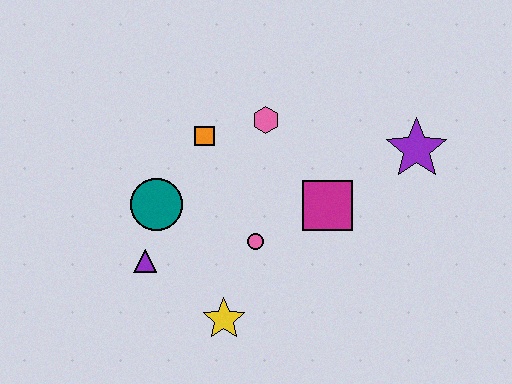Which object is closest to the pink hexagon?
The orange square is closest to the pink hexagon.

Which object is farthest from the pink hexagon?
The yellow star is farthest from the pink hexagon.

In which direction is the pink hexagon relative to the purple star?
The pink hexagon is to the left of the purple star.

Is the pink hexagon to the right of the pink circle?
Yes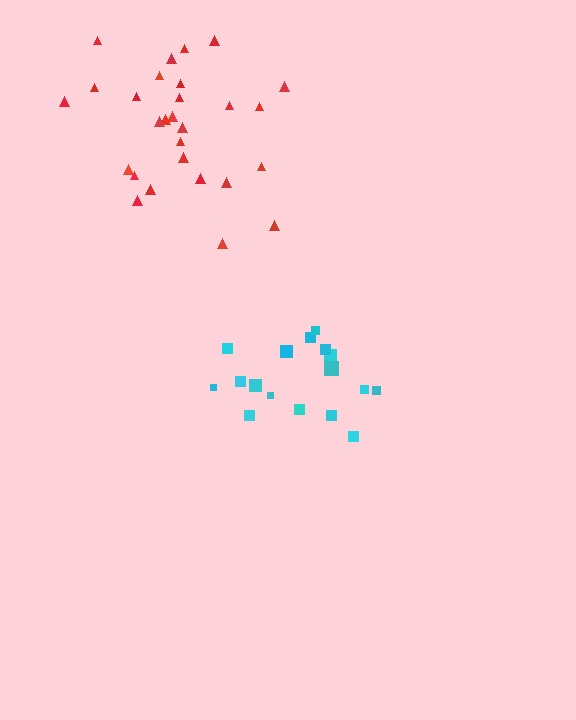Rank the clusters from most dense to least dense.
cyan, red.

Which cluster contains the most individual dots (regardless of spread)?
Red (28).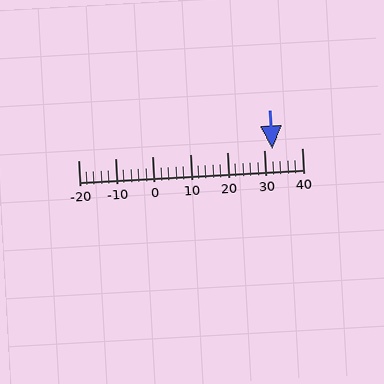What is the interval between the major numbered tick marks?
The major tick marks are spaced 10 units apart.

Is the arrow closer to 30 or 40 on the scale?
The arrow is closer to 30.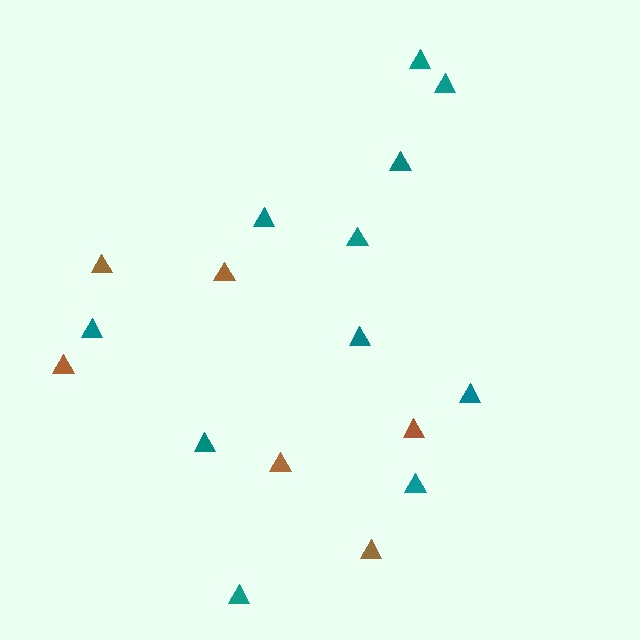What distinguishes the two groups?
There are 2 groups: one group of brown triangles (6) and one group of teal triangles (11).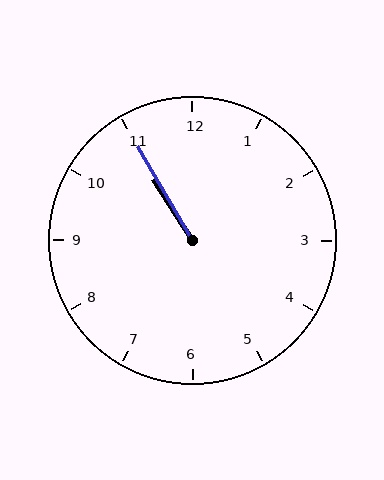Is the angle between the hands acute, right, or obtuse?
It is acute.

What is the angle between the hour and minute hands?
Approximately 2 degrees.